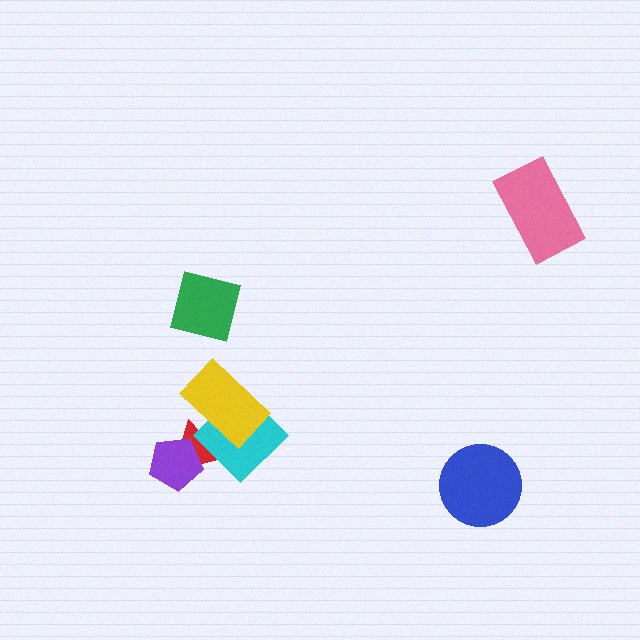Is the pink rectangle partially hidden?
No, no other shape covers it.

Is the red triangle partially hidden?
Yes, it is partially covered by another shape.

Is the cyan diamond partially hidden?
Yes, it is partially covered by another shape.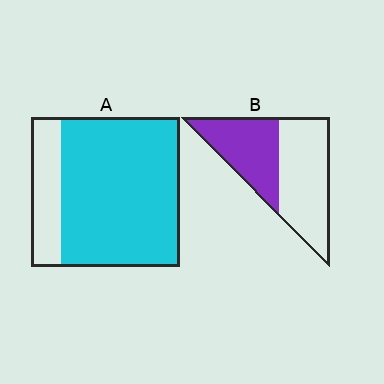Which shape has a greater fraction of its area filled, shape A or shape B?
Shape A.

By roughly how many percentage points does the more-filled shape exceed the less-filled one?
By roughly 35 percentage points (A over B).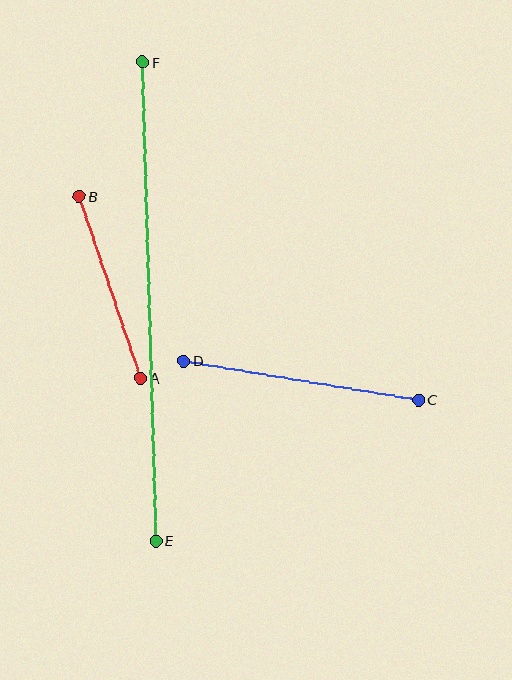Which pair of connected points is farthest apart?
Points E and F are farthest apart.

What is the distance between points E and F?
The distance is approximately 479 pixels.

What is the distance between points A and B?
The distance is approximately 192 pixels.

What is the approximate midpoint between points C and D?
The midpoint is at approximately (301, 380) pixels.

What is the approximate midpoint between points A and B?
The midpoint is at approximately (110, 287) pixels.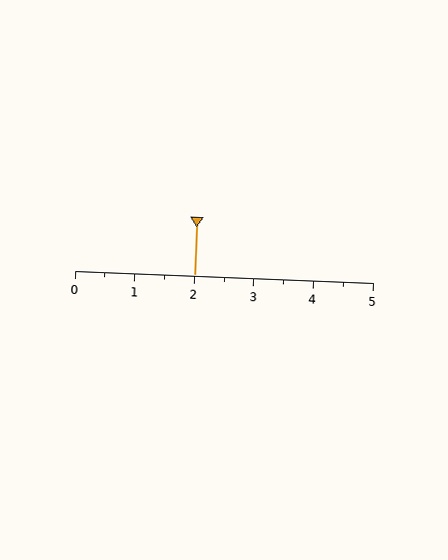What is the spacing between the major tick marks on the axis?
The major ticks are spaced 1 apart.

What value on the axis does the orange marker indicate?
The marker indicates approximately 2.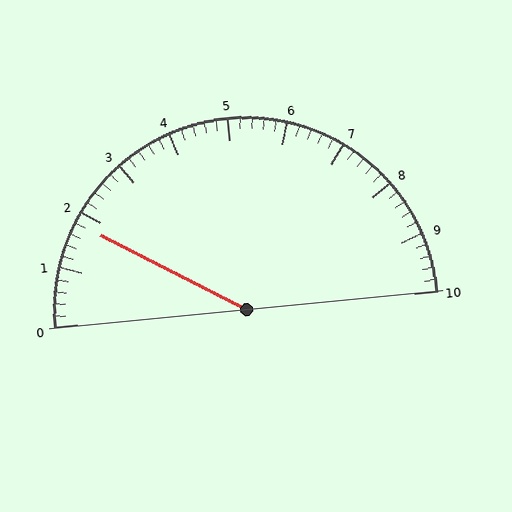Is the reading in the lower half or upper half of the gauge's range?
The reading is in the lower half of the range (0 to 10).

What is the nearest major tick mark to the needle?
The nearest major tick mark is 2.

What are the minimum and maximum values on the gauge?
The gauge ranges from 0 to 10.